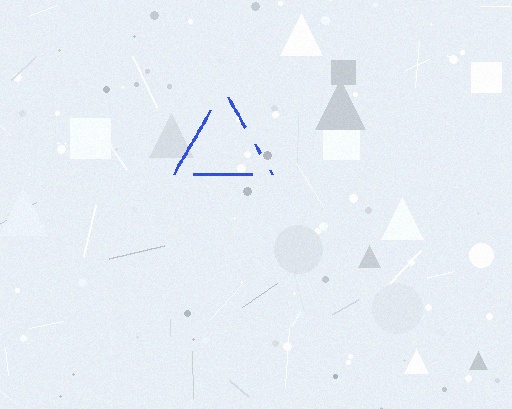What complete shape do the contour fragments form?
The contour fragments form a triangle.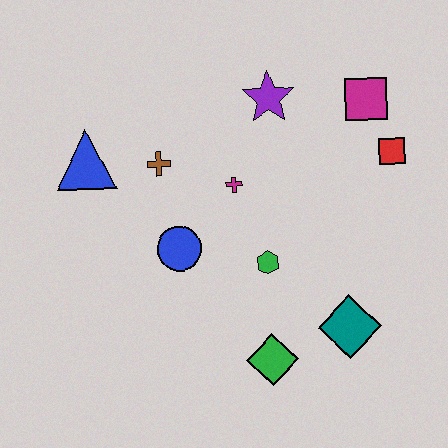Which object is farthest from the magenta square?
The blue triangle is farthest from the magenta square.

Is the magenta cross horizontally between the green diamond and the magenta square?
No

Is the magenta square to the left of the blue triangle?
No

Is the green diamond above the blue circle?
No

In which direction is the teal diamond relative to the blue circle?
The teal diamond is to the right of the blue circle.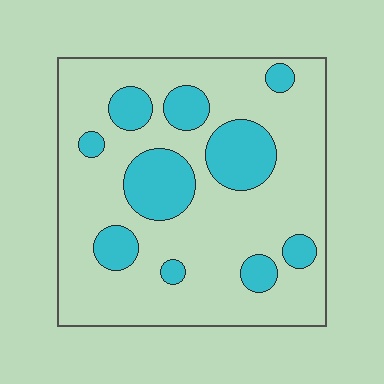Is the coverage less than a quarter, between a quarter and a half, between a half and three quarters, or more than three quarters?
Less than a quarter.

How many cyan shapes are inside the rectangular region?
10.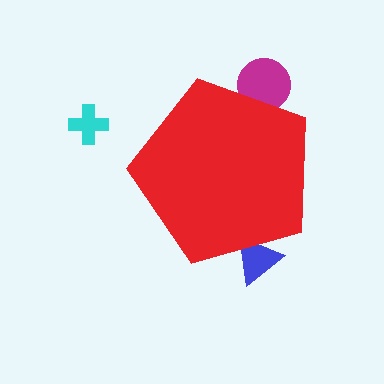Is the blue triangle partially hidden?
Yes, the blue triangle is partially hidden behind the red pentagon.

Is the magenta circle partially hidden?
Yes, the magenta circle is partially hidden behind the red pentagon.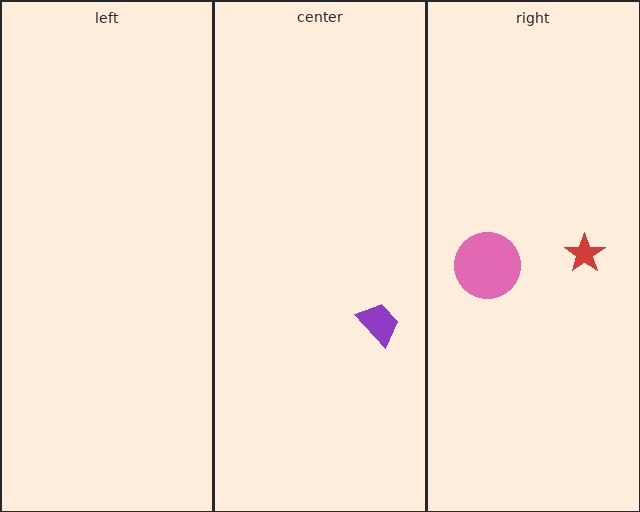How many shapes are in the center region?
1.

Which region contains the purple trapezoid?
The center region.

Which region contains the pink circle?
The right region.